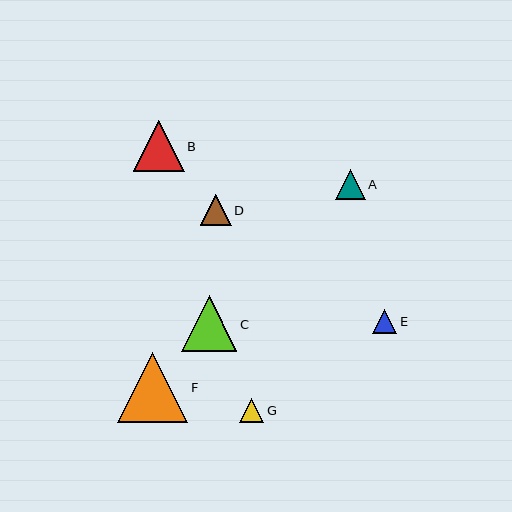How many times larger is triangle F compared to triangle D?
Triangle F is approximately 2.2 times the size of triangle D.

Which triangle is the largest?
Triangle F is the largest with a size of approximately 70 pixels.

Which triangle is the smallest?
Triangle E is the smallest with a size of approximately 24 pixels.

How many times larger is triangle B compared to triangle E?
Triangle B is approximately 2.1 times the size of triangle E.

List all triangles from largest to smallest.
From largest to smallest: F, C, B, D, A, G, E.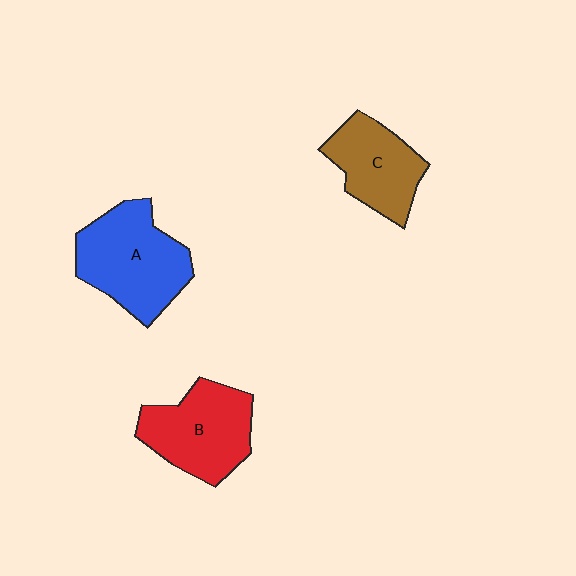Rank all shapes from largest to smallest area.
From largest to smallest: A (blue), B (red), C (brown).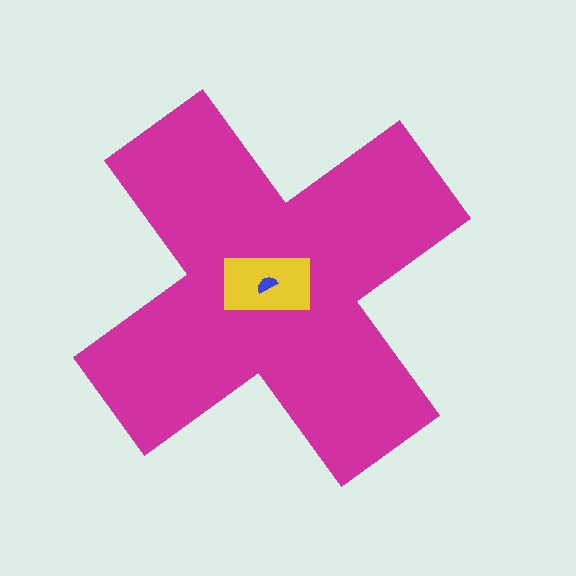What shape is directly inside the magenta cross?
The yellow rectangle.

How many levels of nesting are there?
3.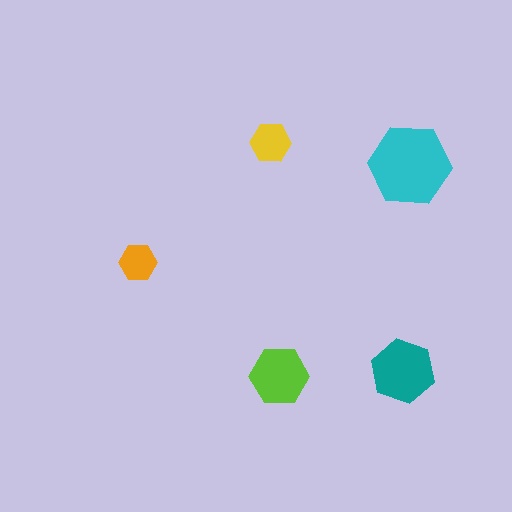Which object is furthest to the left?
The orange hexagon is leftmost.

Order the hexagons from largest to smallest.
the cyan one, the teal one, the lime one, the yellow one, the orange one.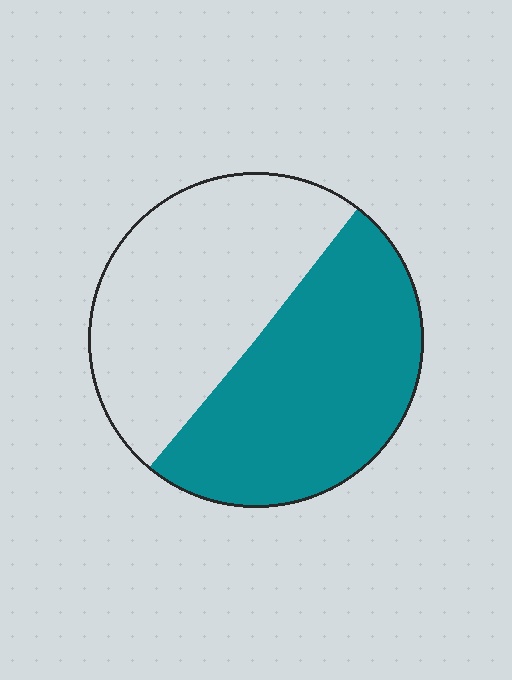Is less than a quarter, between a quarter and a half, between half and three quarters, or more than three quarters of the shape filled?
Between half and three quarters.